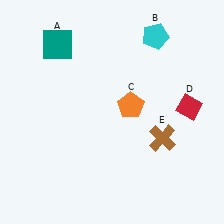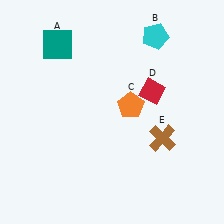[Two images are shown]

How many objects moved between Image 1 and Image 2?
1 object moved between the two images.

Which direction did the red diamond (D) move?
The red diamond (D) moved left.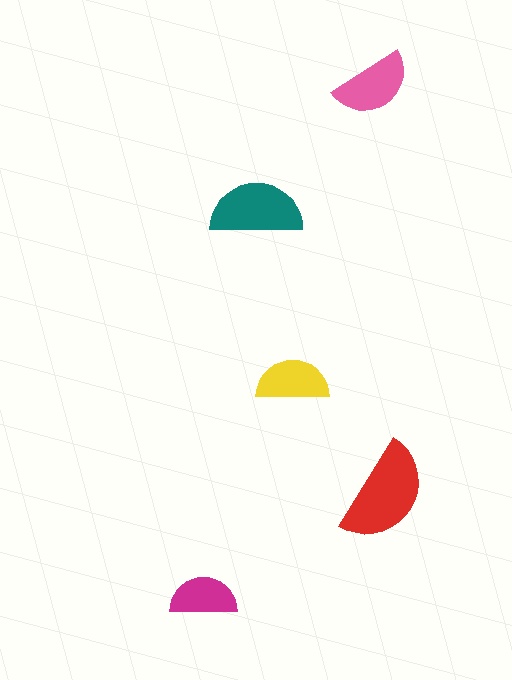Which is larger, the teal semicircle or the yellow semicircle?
The teal one.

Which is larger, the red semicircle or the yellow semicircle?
The red one.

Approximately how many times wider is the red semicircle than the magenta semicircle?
About 1.5 times wider.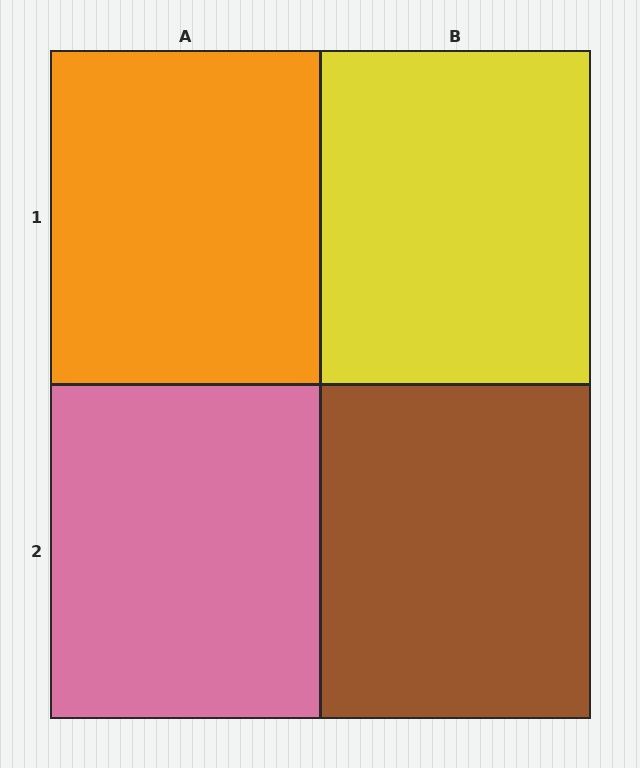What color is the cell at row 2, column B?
Brown.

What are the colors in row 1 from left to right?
Orange, yellow.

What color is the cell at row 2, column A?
Pink.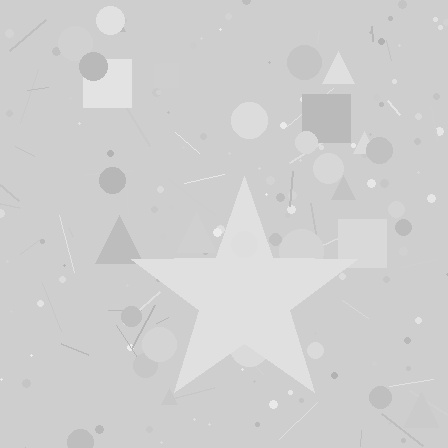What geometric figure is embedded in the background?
A star is embedded in the background.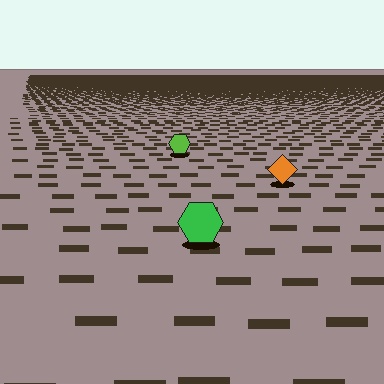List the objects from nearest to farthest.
From nearest to farthest: the green hexagon, the orange diamond, the lime hexagon.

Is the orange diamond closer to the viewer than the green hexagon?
No. The green hexagon is closer — you can tell from the texture gradient: the ground texture is coarser near it.